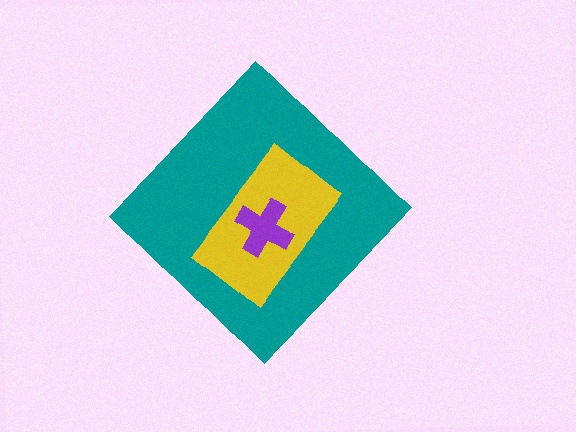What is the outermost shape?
The teal diamond.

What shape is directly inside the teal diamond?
The yellow rectangle.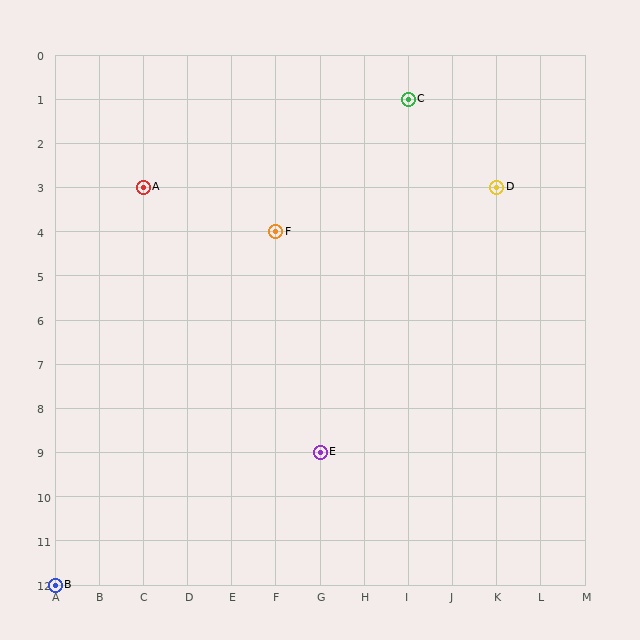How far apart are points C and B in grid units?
Points C and B are 8 columns and 11 rows apart (about 13.6 grid units diagonally).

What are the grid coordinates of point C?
Point C is at grid coordinates (I, 1).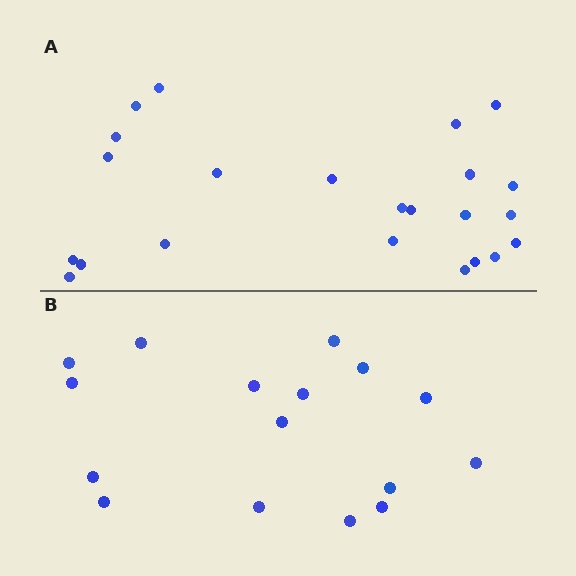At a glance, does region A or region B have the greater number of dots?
Region A (the top region) has more dots.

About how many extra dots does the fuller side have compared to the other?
Region A has roughly 8 or so more dots than region B.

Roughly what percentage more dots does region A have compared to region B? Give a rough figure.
About 45% more.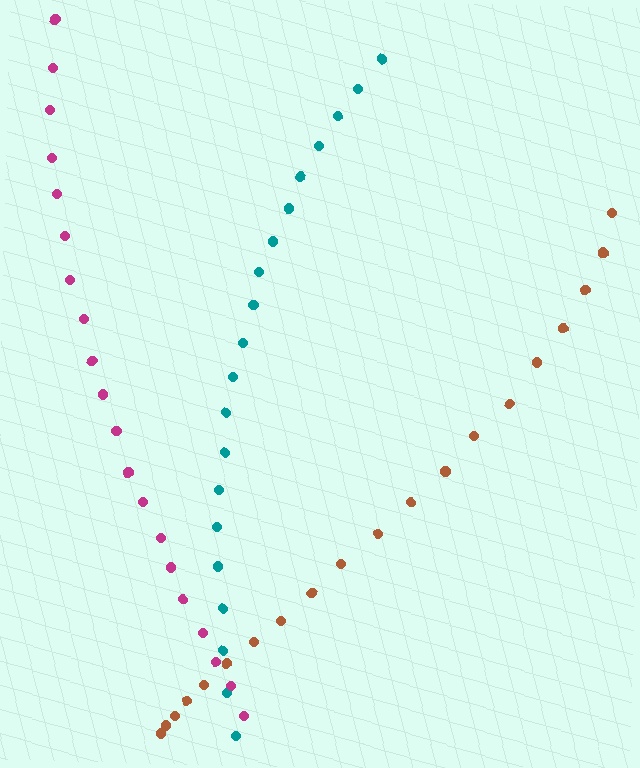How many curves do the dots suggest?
There are 3 distinct paths.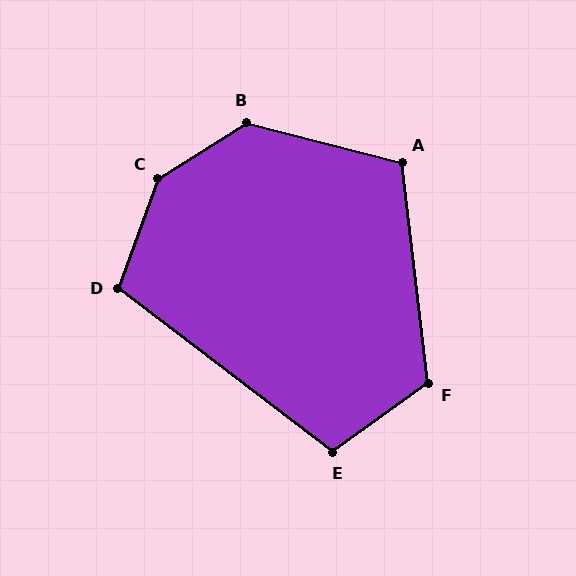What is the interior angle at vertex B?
Approximately 134 degrees (obtuse).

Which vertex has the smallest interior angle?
E, at approximately 107 degrees.